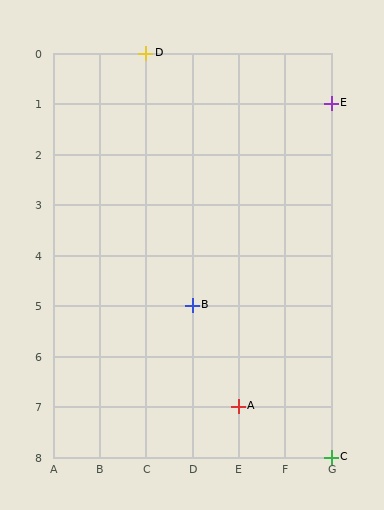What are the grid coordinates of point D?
Point D is at grid coordinates (C, 0).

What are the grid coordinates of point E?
Point E is at grid coordinates (G, 1).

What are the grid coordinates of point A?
Point A is at grid coordinates (E, 7).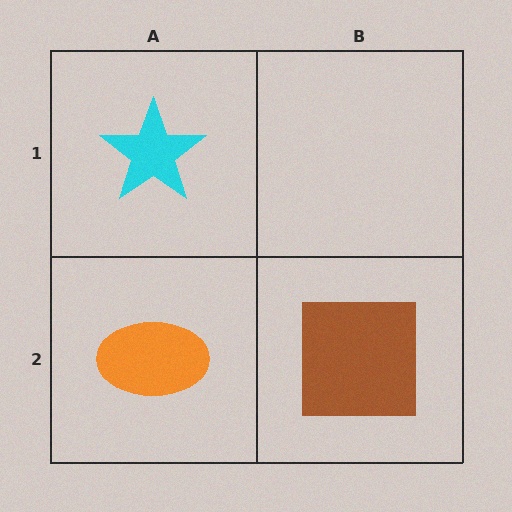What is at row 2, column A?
An orange ellipse.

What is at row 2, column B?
A brown square.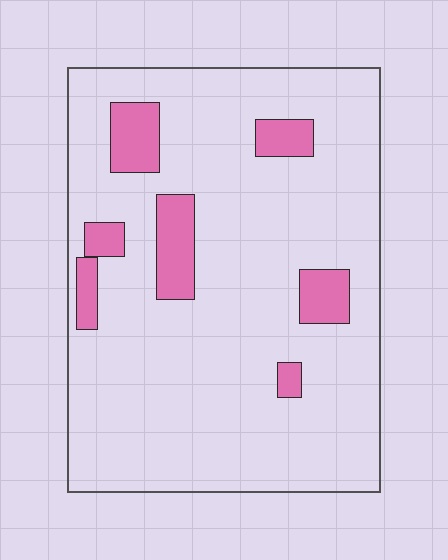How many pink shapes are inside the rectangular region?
7.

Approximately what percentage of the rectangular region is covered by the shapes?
Approximately 10%.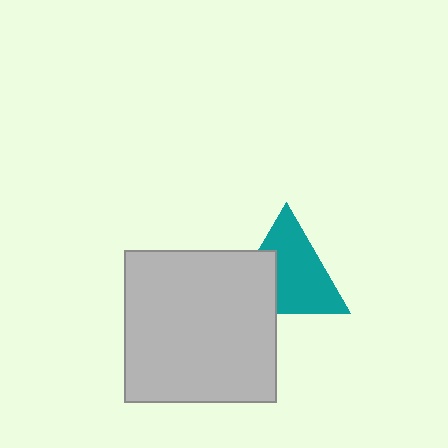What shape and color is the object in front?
The object in front is a light gray square.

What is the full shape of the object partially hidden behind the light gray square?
The partially hidden object is a teal triangle.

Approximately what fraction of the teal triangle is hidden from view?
Roughly 33% of the teal triangle is hidden behind the light gray square.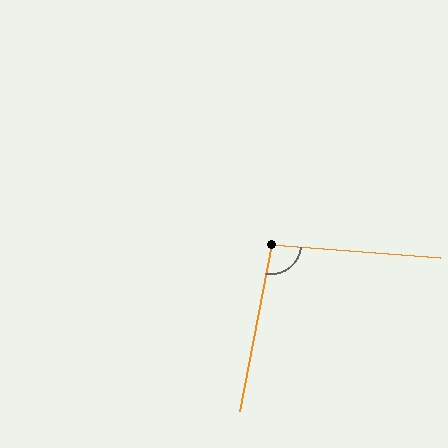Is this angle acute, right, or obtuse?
It is obtuse.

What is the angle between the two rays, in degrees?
Approximately 97 degrees.